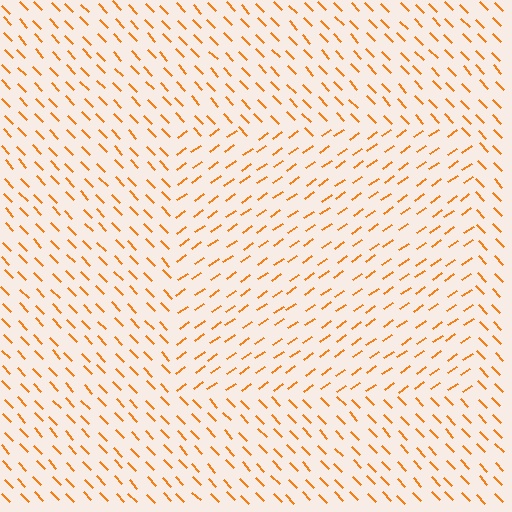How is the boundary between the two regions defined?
The boundary is defined purely by a change in line orientation (approximately 81 degrees difference). All lines are the same color and thickness.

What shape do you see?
I see a rectangle.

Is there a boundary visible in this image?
Yes, there is a texture boundary formed by a change in line orientation.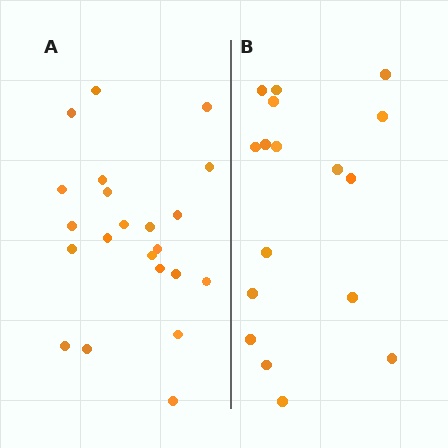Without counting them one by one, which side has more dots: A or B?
Region A (the left region) has more dots.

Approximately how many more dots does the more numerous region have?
Region A has about 5 more dots than region B.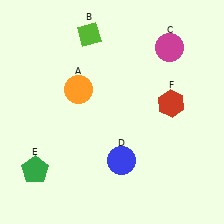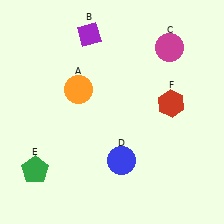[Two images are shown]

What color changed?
The diamond (B) changed from lime in Image 1 to purple in Image 2.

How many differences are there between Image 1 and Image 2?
There is 1 difference between the two images.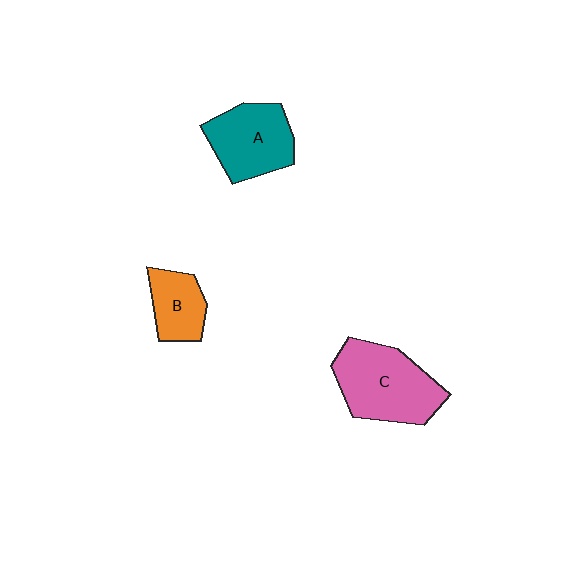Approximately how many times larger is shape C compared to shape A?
Approximately 1.3 times.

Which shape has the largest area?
Shape C (pink).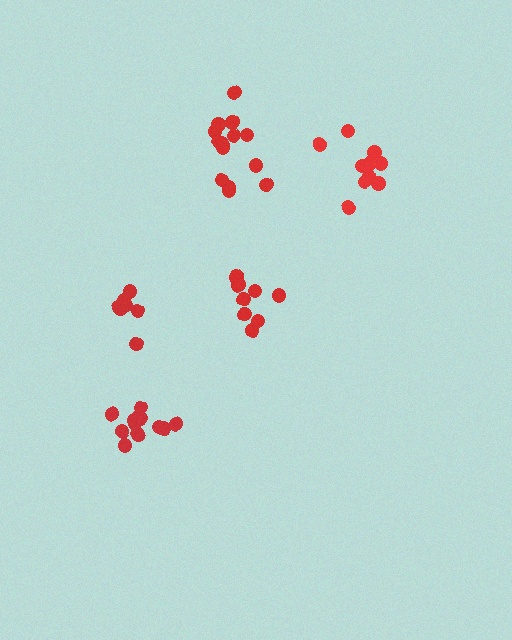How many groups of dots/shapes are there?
There are 5 groups.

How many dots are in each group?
Group 1: 9 dots, Group 2: 9 dots, Group 3: 12 dots, Group 4: 11 dots, Group 5: 14 dots (55 total).